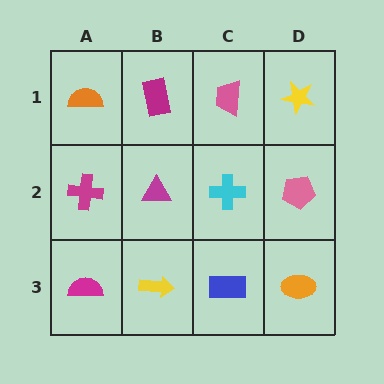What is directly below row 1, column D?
A pink pentagon.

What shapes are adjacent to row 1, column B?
A magenta triangle (row 2, column B), an orange semicircle (row 1, column A), a pink trapezoid (row 1, column C).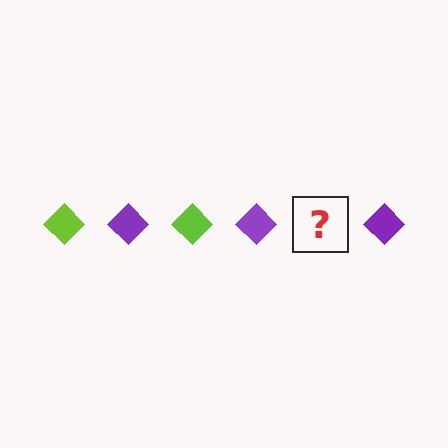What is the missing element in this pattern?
The missing element is a lime diamond.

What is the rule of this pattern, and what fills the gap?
The rule is that the pattern cycles through lime, purple diamonds. The gap should be filled with a lime diamond.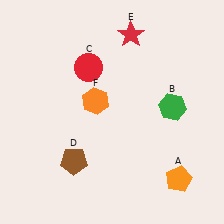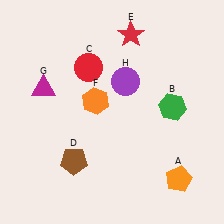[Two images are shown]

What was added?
A magenta triangle (G), a purple circle (H) were added in Image 2.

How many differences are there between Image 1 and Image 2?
There are 2 differences between the two images.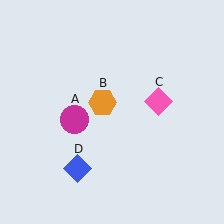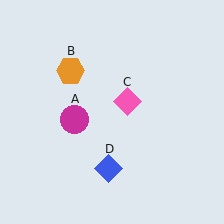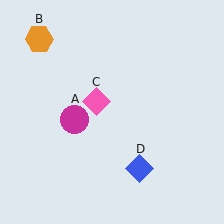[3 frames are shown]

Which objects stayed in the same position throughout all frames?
Magenta circle (object A) remained stationary.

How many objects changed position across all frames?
3 objects changed position: orange hexagon (object B), pink diamond (object C), blue diamond (object D).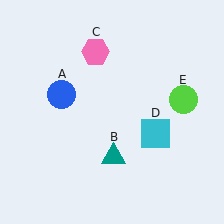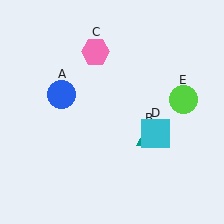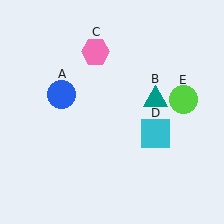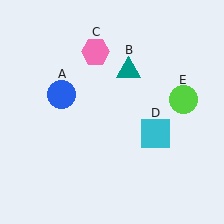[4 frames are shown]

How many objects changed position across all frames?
1 object changed position: teal triangle (object B).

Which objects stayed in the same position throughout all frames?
Blue circle (object A) and pink hexagon (object C) and cyan square (object D) and lime circle (object E) remained stationary.